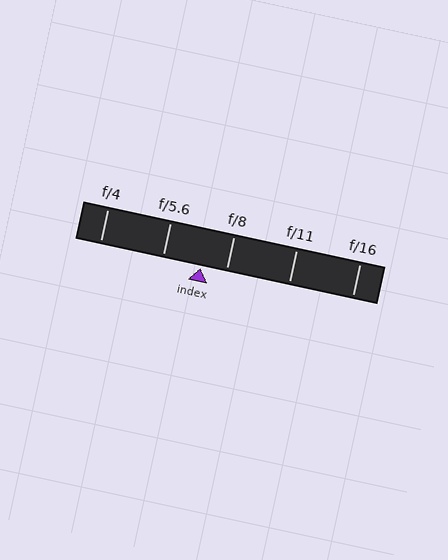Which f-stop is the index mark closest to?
The index mark is closest to f/8.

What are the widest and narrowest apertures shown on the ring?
The widest aperture shown is f/4 and the narrowest is f/16.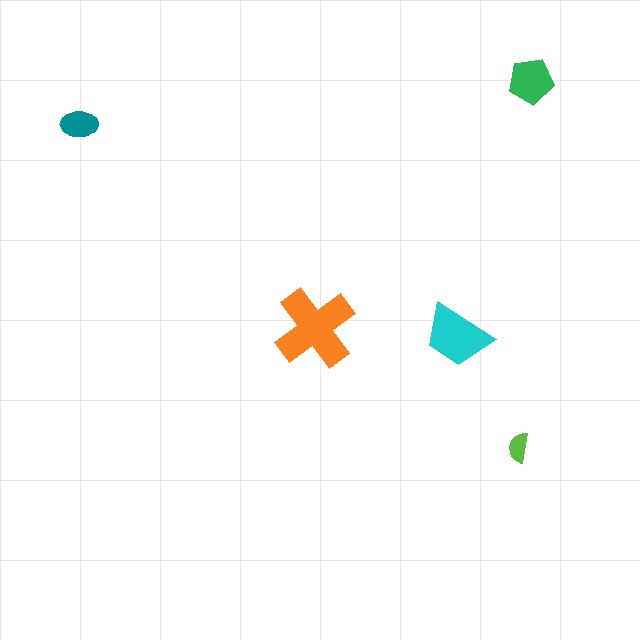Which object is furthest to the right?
The green pentagon is rightmost.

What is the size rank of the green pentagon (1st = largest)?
3rd.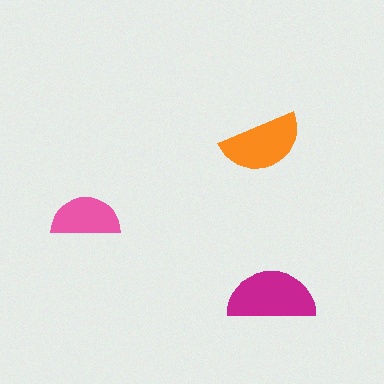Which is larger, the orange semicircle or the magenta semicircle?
The magenta one.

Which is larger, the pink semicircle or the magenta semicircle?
The magenta one.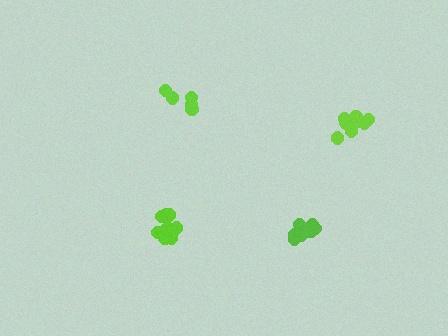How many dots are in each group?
Group 1: 9 dots, Group 2: 9 dots, Group 3: 10 dots, Group 4: 5 dots (33 total).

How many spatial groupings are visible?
There are 4 spatial groupings.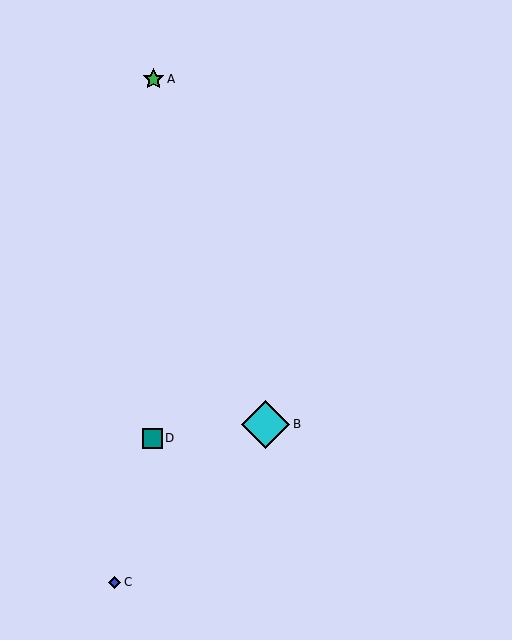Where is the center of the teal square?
The center of the teal square is at (152, 438).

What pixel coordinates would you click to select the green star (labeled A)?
Click at (154, 79) to select the green star A.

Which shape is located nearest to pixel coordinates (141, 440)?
The teal square (labeled D) at (152, 438) is nearest to that location.